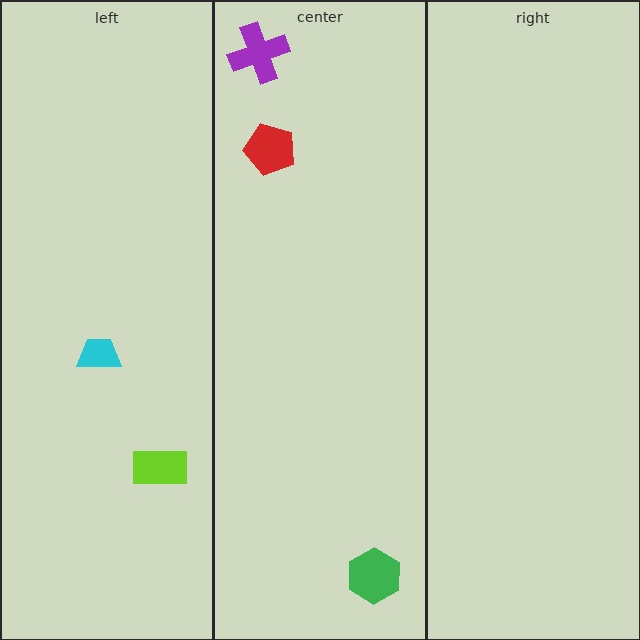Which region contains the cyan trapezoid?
The left region.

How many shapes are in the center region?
3.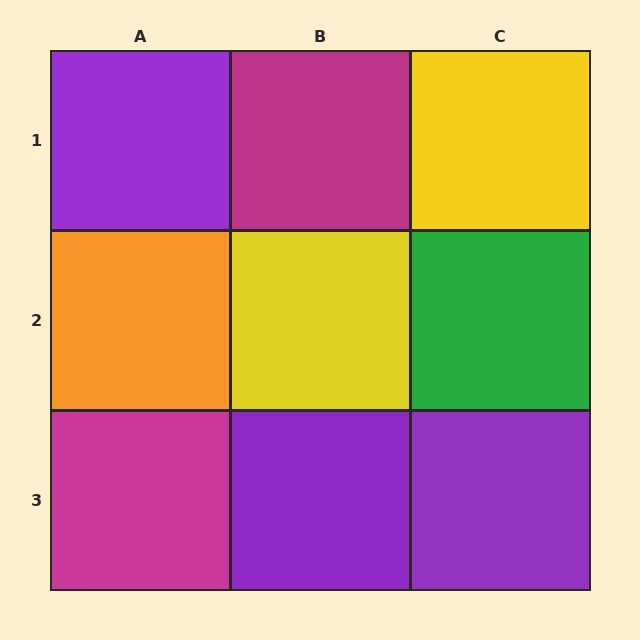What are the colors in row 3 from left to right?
Magenta, purple, purple.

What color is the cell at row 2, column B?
Yellow.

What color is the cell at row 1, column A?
Purple.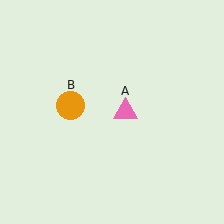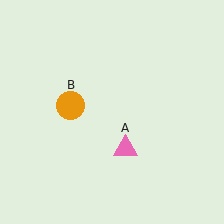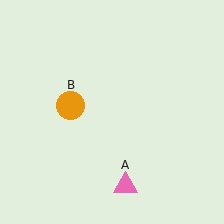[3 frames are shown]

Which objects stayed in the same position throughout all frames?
Orange circle (object B) remained stationary.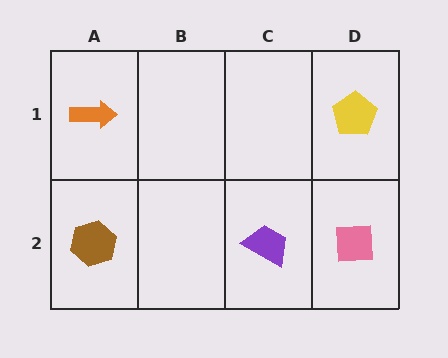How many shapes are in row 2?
3 shapes.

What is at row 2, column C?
A purple trapezoid.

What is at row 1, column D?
A yellow pentagon.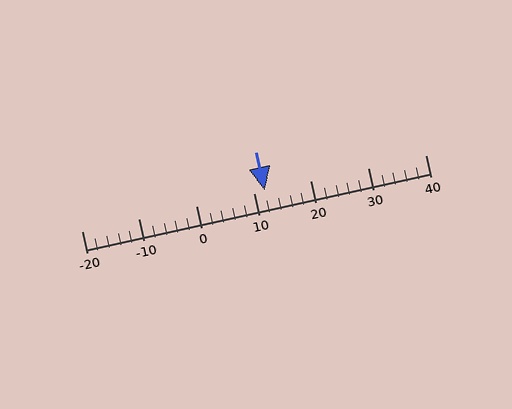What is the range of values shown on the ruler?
The ruler shows values from -20 to 40.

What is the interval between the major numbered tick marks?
The major tick marks are spaced 10 units apart.